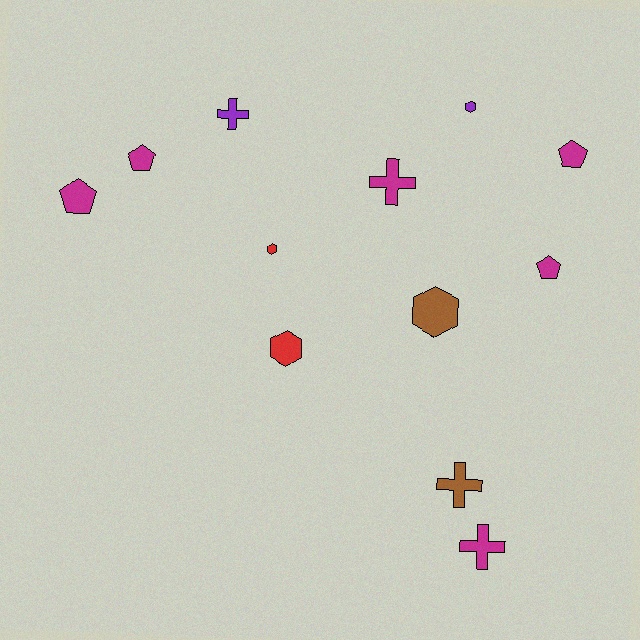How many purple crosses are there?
There is 1 purple cross.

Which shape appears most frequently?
Pentagon, with 4 objects.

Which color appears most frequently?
Magenta, with 6 objects.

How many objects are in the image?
There are 12 objects.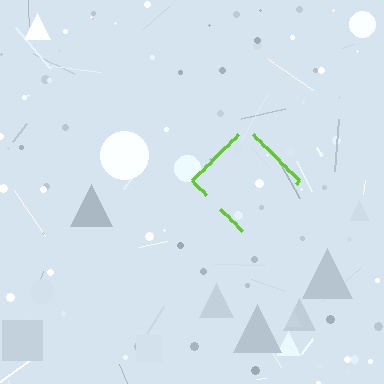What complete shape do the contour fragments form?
The contour fragments form a diamond.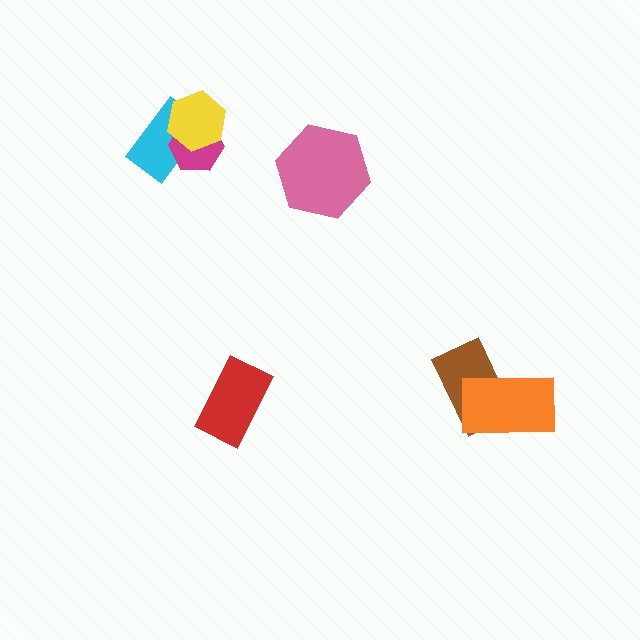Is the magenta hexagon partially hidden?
Yes, it is partially covered by another shape.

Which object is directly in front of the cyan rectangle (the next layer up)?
The magenta hexagon is directly in front of the cyan rectangle.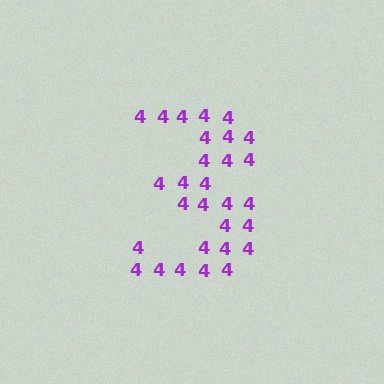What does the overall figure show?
The overall figure shows the digit 3.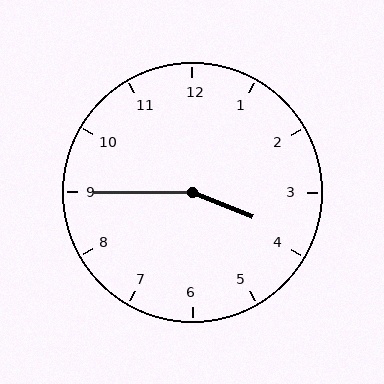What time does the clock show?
3:45.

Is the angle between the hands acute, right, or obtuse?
It is obtuse.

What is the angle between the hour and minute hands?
Approximately 158 degrees.